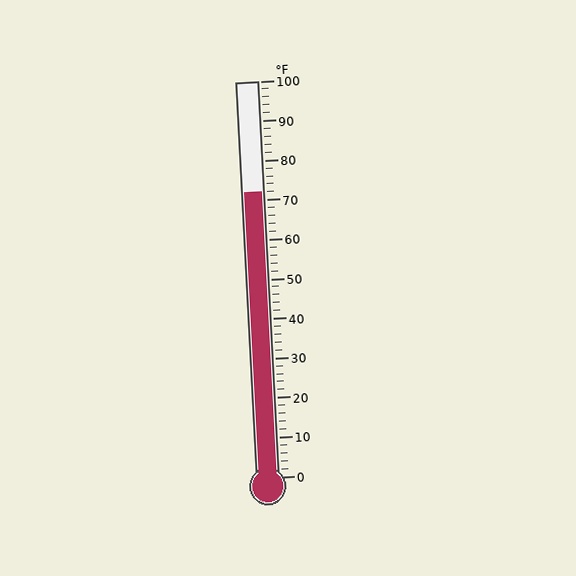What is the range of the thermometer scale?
The thermometer scale ranges from 0°F to 100°F.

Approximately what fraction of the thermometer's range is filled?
The thermometer is filled to approximately 70% of its range.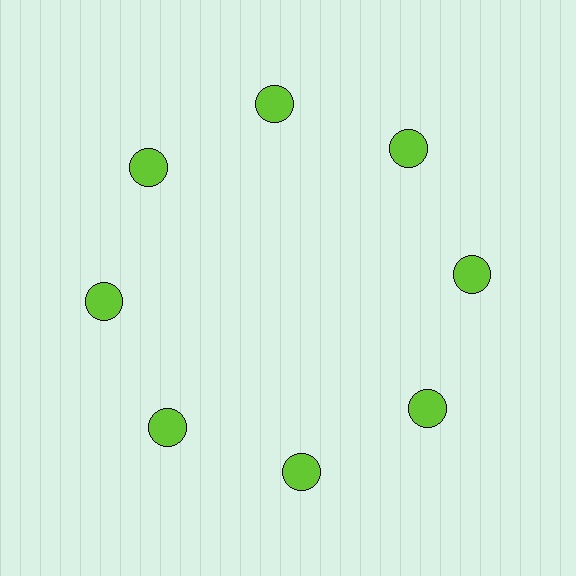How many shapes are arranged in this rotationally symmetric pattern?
There are 8 shapes, arranged in 8 groups of 1.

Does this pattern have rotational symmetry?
Yes, this pattern has 8-fold rotational symmetry. It looks the same after rotating 45 degrees around the center.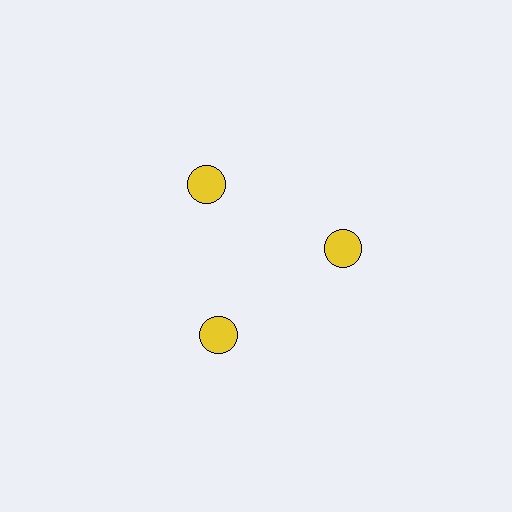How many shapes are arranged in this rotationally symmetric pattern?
There are 3 shapes, arranged in 3 groups of 1.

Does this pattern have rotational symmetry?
Yes, this pattern has 3-fold rotational symmetry. It looks the same after rotating 120 degrees around the center.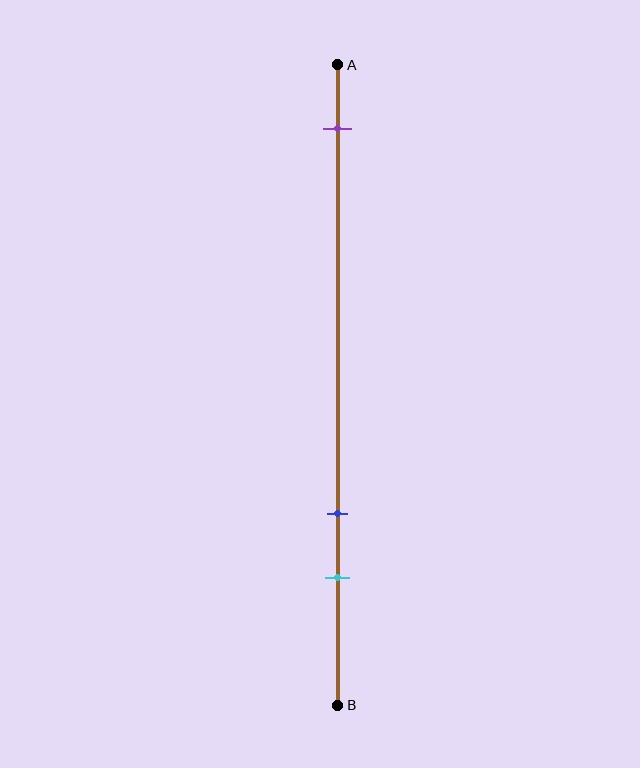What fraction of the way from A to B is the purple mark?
The purple mark is approximately 10% (0.1) of the way from A to B.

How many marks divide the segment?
There are 3 marks dividing the segment.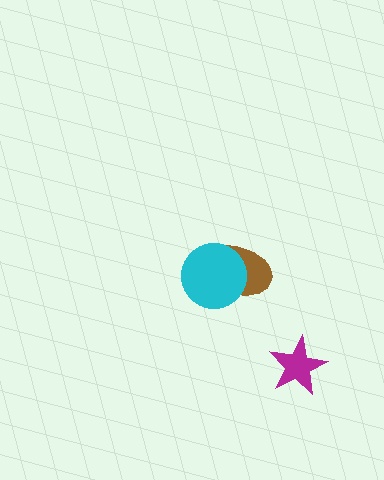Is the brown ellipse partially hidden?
Yes, it is partially covered by another shape.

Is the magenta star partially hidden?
No, no other shape covers it.